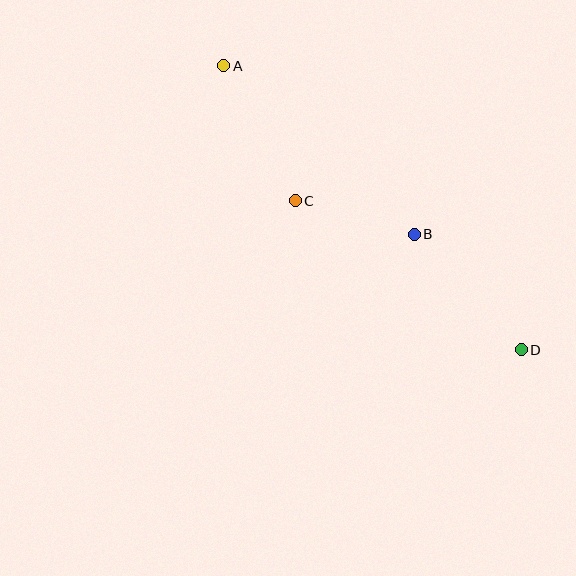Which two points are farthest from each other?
Points A and D are farthest from each other.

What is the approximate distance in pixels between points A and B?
The distance between A and B is approximately 254 pixels.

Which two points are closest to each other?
Points B and C are closest to each other.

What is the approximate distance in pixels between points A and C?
The distance between A and C is approximately 153 pixels.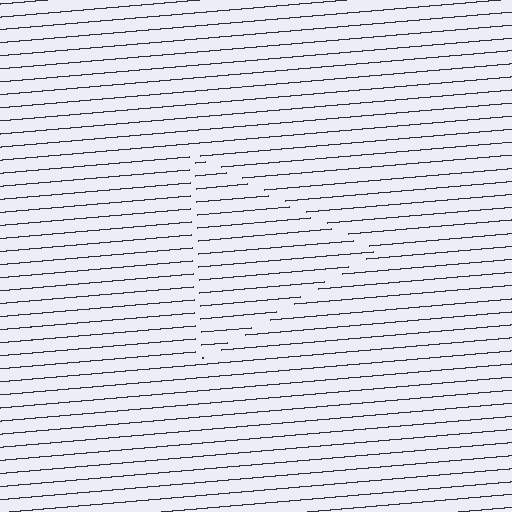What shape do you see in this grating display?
An illusory triangle. The interior of the shape contains the same grating, shifted by half a period — the contour is defined by the phase discontinuity where line-ends from the inner and outer gratings abut.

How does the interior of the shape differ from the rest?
The interior of the shape contains the same grating, shifted by half a period — the contour is defined by the phase discontinuity where line-ends from the inner and outer gratings abut.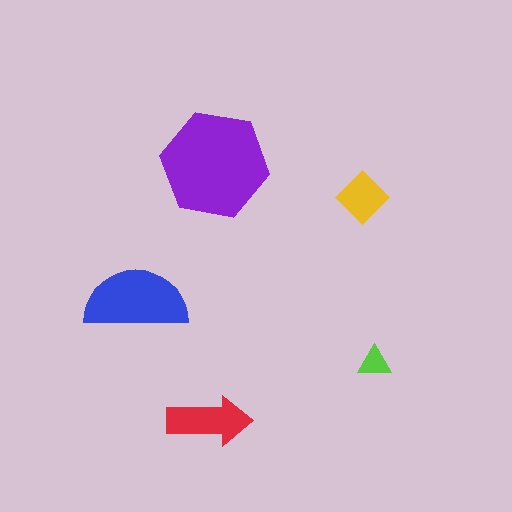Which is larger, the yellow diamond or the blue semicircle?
The blue semicircle.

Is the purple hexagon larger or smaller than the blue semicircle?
Larger.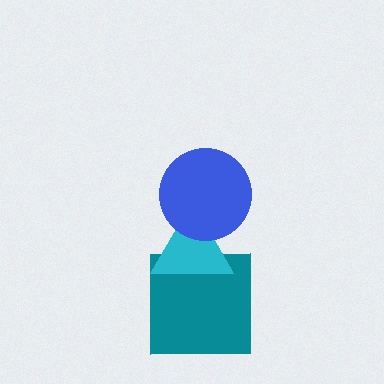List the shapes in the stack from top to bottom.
From top to bottom: the blue circle, the cyan triangle, the teal square.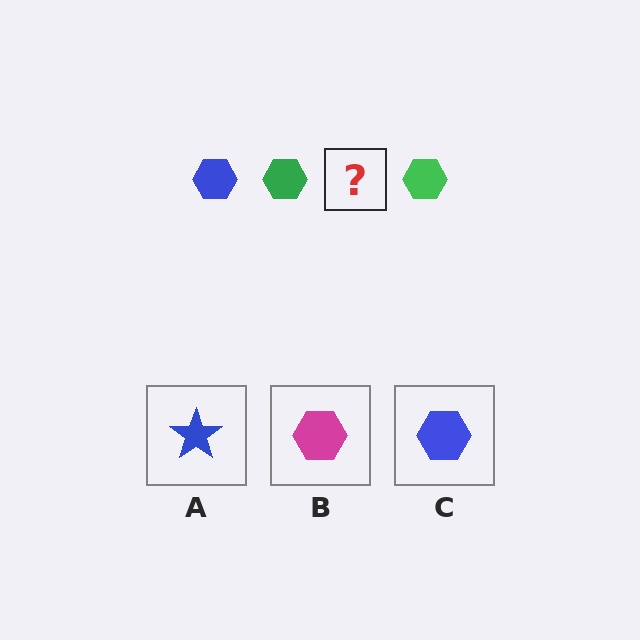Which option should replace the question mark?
Option C.